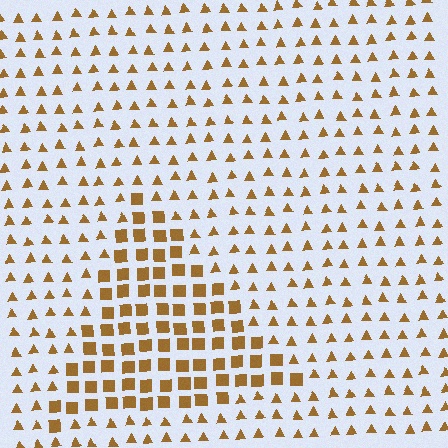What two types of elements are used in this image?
The image uses squares inside the triangle region and triangles outside it.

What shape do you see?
I see a triangle.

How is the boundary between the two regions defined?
The boundary is defined by a change in element shape: squares inside vs. triangles outside. All elements share the same color and spacing.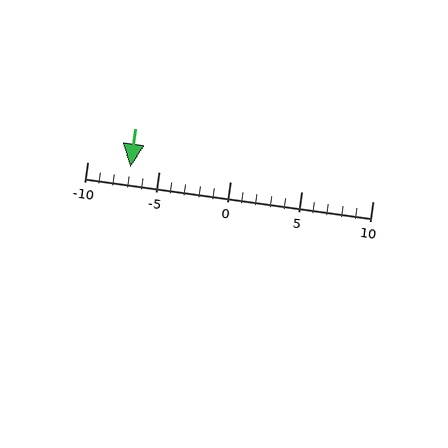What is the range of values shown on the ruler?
The ruler shows values from -10 to 10.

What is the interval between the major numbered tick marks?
The major tick marks are spaced 5 units apart.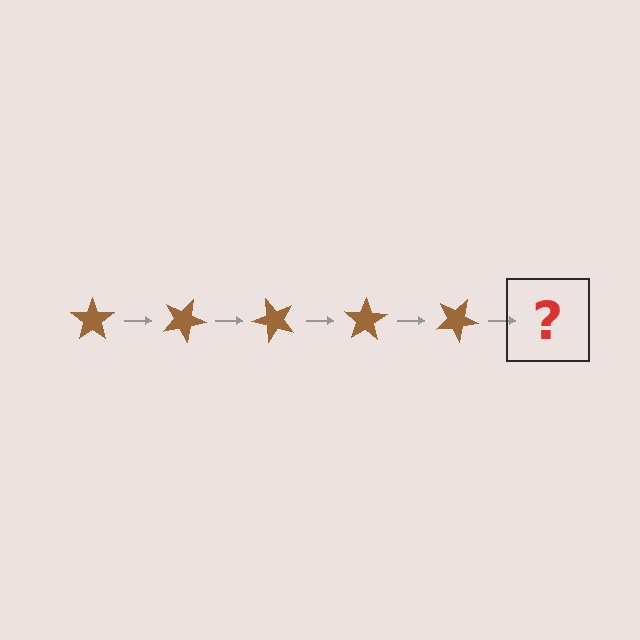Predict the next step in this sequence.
The next step is a brown star rotated 125 degrees.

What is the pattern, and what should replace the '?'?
The pattern is that the star rotates 25 degrees each step. The '?' should be a brown star rotated 125 degrees.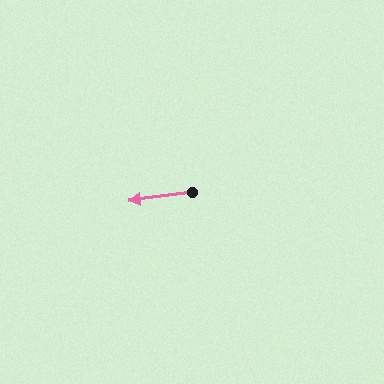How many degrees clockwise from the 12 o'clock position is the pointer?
Approximately 263 degrees.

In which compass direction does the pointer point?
West.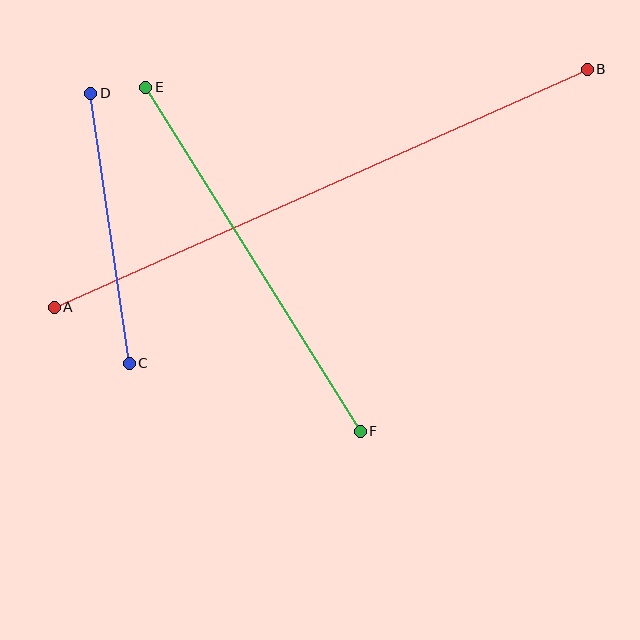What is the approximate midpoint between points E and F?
The midpoint is at approximately (253, 259) pixels.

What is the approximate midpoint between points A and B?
The midpoint is at approximately (321, 188) pixels.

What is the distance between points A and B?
The distance is approximately 584 pixels.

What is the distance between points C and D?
The distance is approximately 273 pixels.